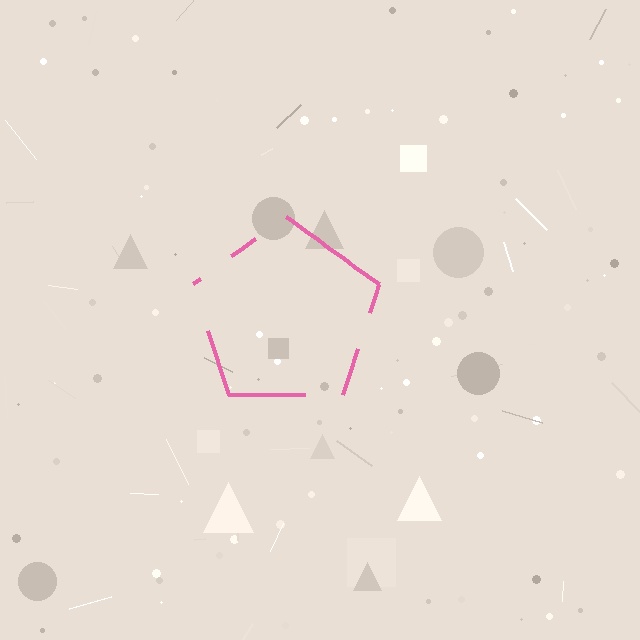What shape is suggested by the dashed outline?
The dashed outline suggests a pentagon.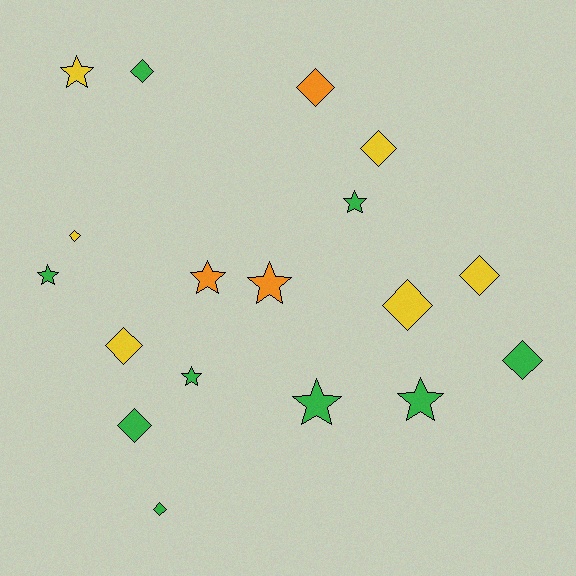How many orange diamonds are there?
There is 1 orange diamond.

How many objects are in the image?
There are 18 objects.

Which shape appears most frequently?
Diamond, with 10 objects.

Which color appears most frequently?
Green, with 9 objects.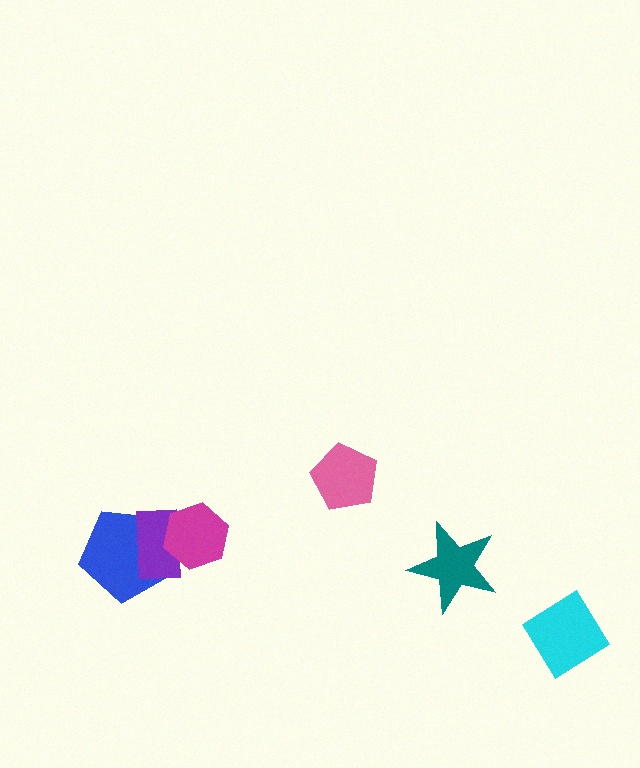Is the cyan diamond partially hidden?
No, no other shape covers it.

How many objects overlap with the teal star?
0 objects overlap with the teal star.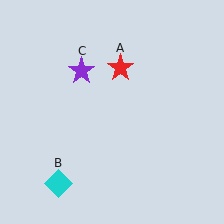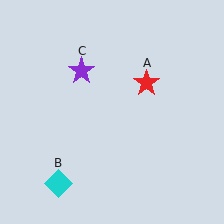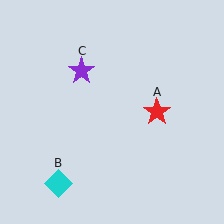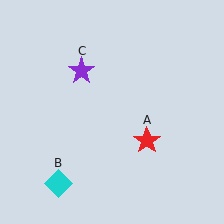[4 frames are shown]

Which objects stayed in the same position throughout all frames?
Cyan diamond (object B) and purple star (object C) remained stationary.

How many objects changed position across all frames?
1 object changed position: red star (object A).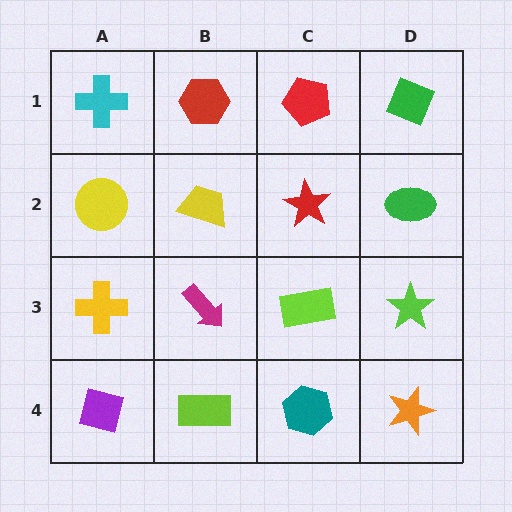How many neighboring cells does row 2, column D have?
3.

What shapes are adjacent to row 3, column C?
A red star (row 2, column C), a teal hexagon (row 4, column C), a magenta arrow (row 3, column B), a lime star (row 3, column D).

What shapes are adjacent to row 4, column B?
A magenta arrow (row 3, column B), a purple square (row 4, column A), a teal hexagon (row 4, column C).